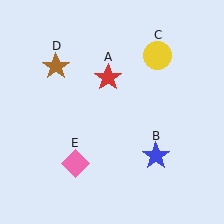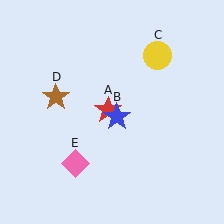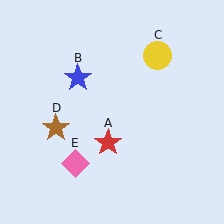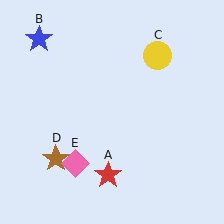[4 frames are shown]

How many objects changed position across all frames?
3 objects changed position: red star (object A), blue star (object B), brown star (object D).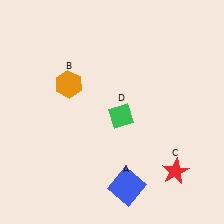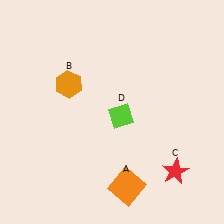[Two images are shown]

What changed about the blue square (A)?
In Image 1, A is blue. In Image 2, it changed to orange.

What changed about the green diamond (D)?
In Image 1, D is green. In Image 2, it changed to lime.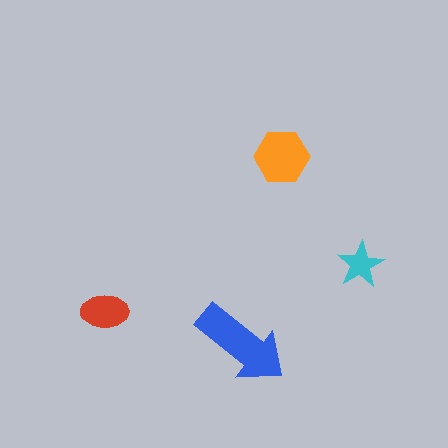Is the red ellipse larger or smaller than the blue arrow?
Smaller.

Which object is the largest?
The blue arrow.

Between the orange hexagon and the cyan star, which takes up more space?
The orange hexagon.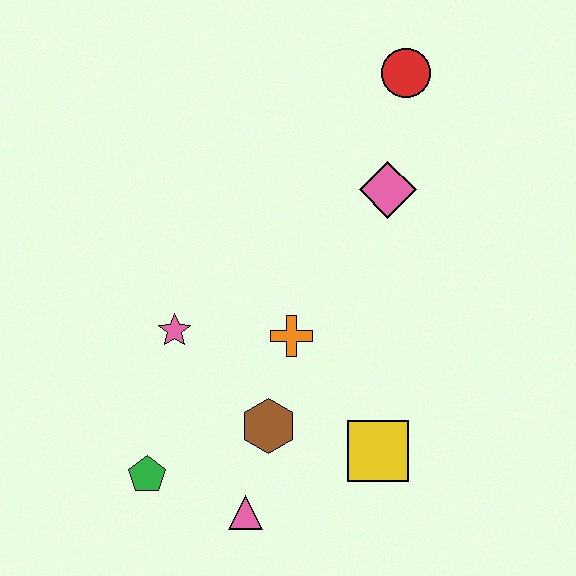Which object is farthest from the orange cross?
The red circle is farthest from the orange cross.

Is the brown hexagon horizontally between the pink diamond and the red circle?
No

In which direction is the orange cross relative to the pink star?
The orange cross is to the right of the pink star.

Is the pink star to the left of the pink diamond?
Yes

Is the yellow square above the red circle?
No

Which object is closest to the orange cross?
The brown hexagon is closest to the orange cross.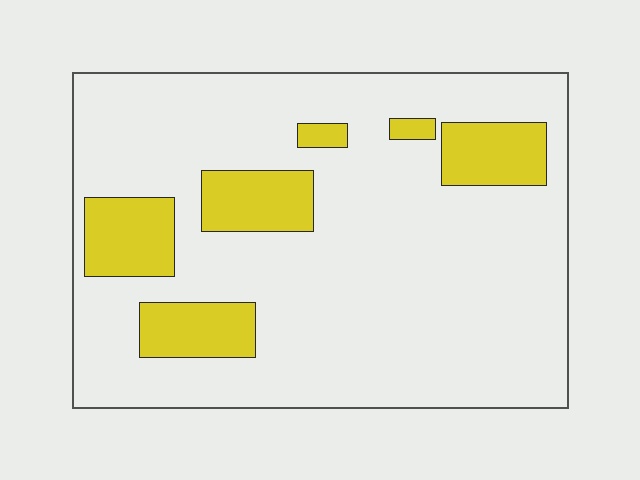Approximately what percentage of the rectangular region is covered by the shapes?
Approximately 20%.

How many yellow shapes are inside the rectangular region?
6.